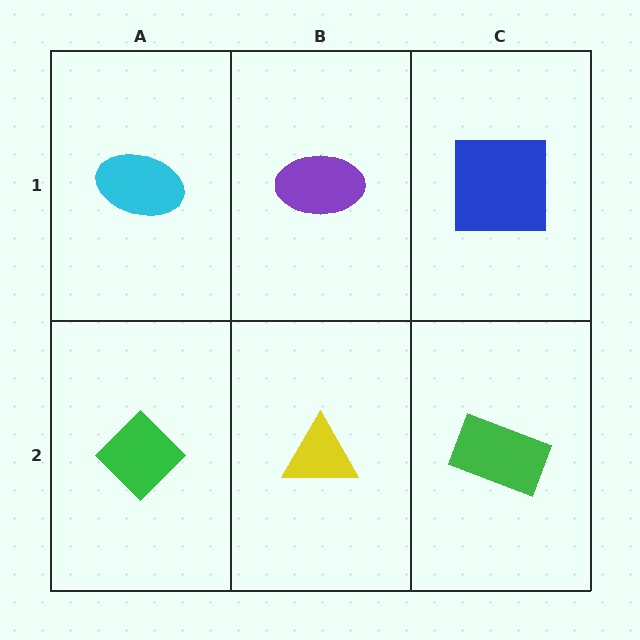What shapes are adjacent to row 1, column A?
A green diamond (row 2, column A), a purple ellipse (row 1, column B).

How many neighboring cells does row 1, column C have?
2.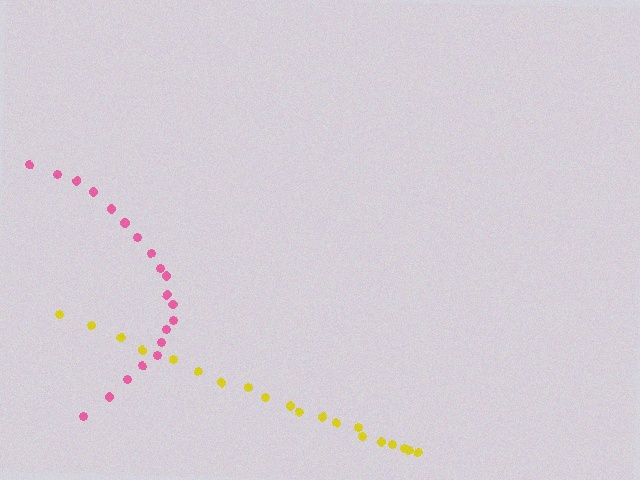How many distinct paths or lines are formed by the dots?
There are 2 distinct paths.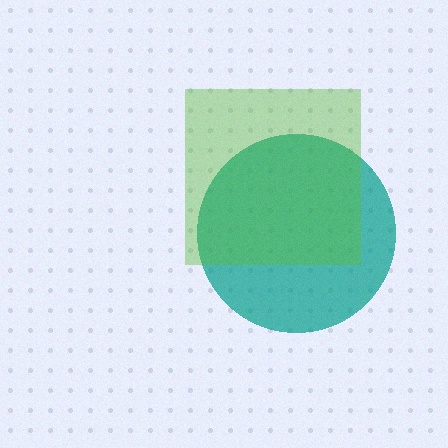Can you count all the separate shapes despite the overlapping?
Yes, there are 2 separate shapes.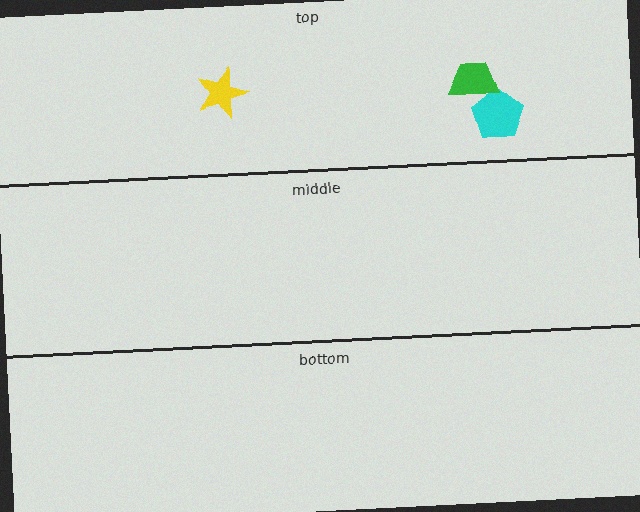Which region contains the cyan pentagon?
The top region.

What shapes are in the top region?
The cyan pentagon, the green trapezoid, the yellow star.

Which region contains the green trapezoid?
The top region.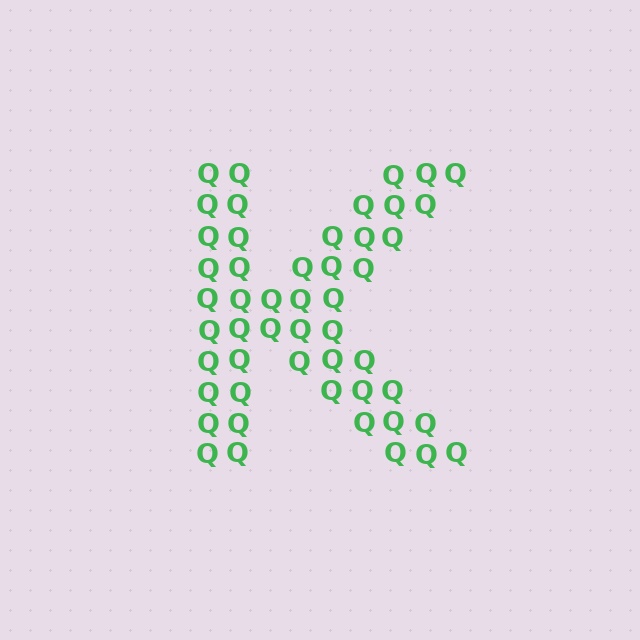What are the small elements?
The small elements are letter Q's.